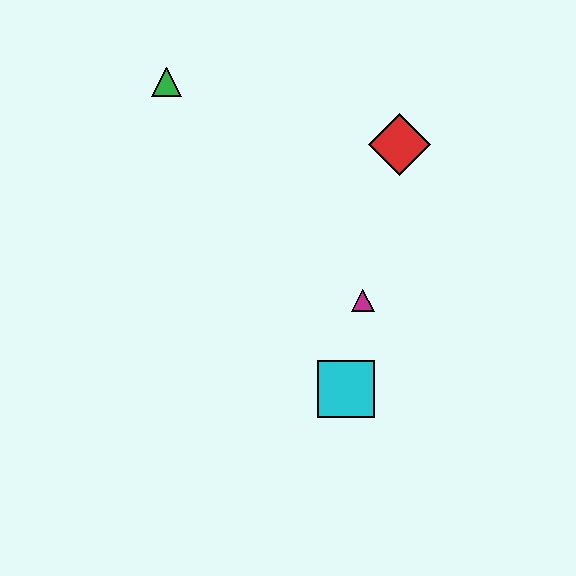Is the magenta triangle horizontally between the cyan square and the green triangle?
No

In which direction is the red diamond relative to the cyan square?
The red diamond is above the cyan square.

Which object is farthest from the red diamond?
The cyan square is farthest from the red diamond.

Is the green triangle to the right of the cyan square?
No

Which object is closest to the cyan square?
The magenta triangle is closest to the cyan square.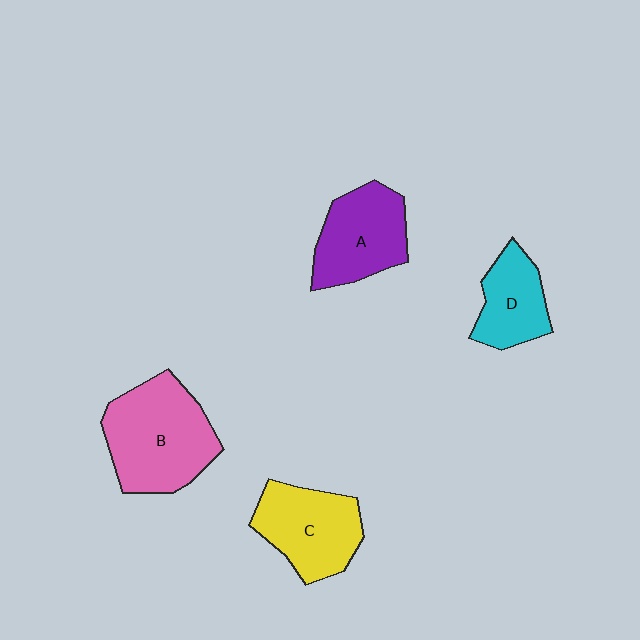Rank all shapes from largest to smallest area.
From largest to smallest: B (pink), C (yellow), A (purple), D (cyan).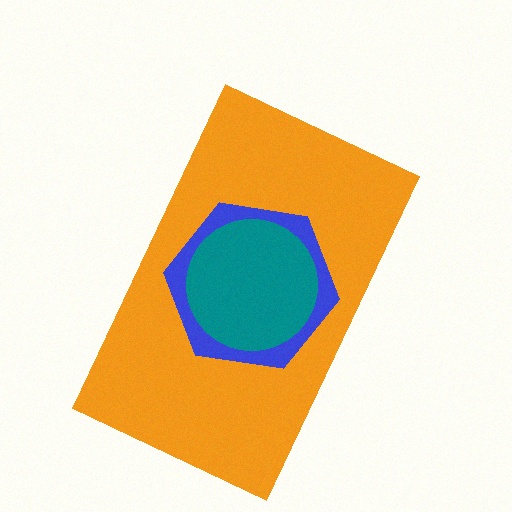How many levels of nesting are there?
3.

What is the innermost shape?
The teal circle.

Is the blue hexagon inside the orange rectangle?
Yes.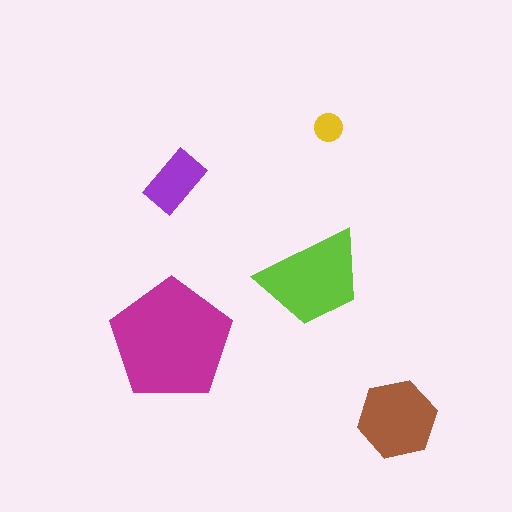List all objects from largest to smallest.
The magenta pentagon, the lime trapezoid, the brown hexagon, the purple rectangle, the yellow circle.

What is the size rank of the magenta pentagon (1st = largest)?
1st.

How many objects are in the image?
There are 5 objects in the image.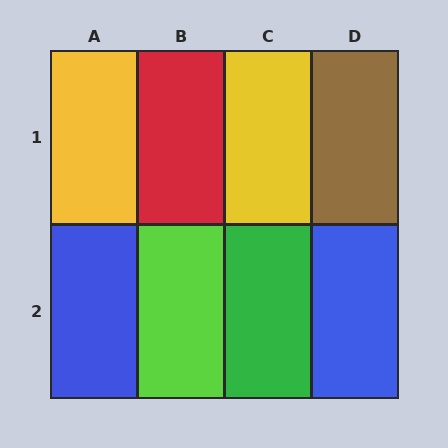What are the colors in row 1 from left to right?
Yellow, red, yellow, brown.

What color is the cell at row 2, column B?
Lime.